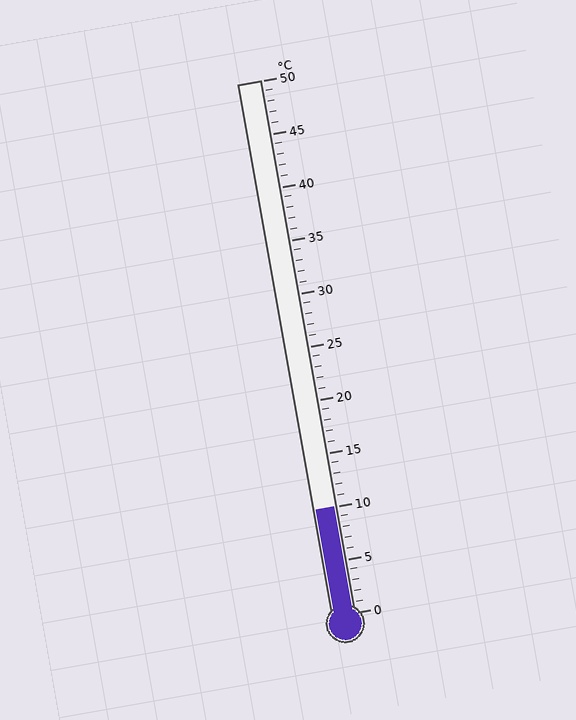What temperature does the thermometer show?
The thermometer shows approximately 10°C.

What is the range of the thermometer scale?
The thermometer scale ranges from 0°C to 50°C.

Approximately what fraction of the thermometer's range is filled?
The thermometer is filled to approximately 20% of its range.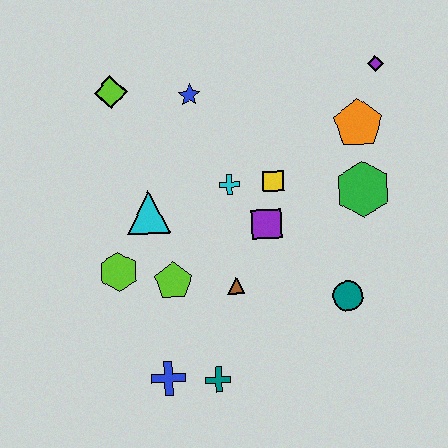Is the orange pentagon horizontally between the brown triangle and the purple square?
No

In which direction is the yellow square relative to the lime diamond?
The yellow square is to the right of the lime diamond.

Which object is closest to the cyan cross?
The yellow square is closest to the cyan cross.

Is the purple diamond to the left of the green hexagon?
No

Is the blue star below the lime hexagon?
No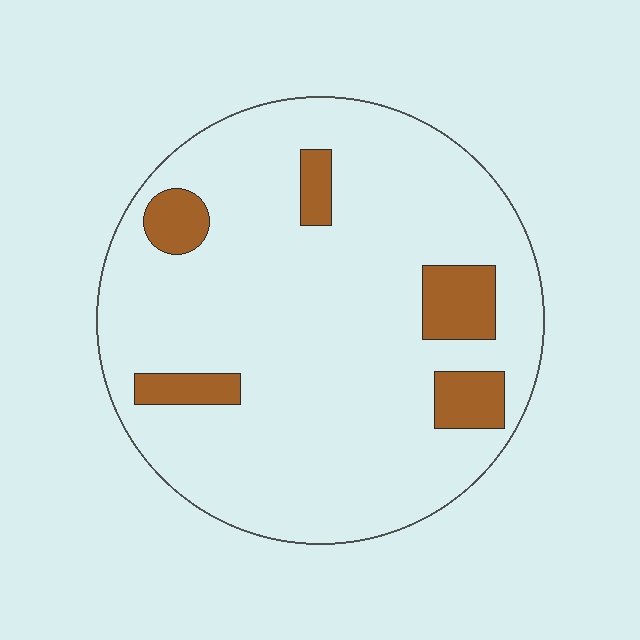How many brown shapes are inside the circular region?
5.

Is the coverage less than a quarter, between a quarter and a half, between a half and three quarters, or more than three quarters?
Less than a quarter.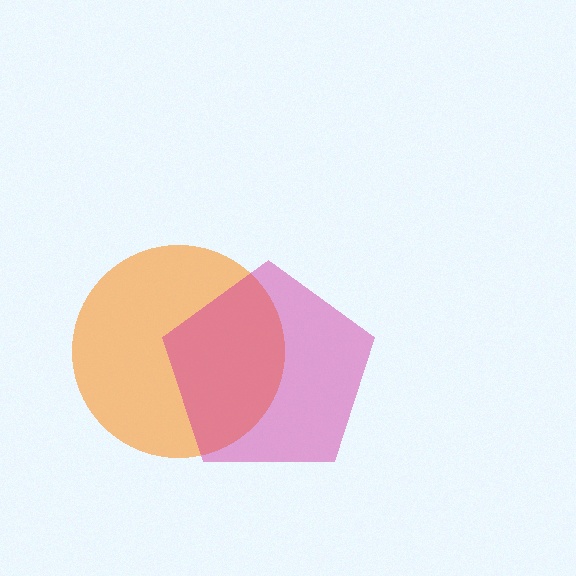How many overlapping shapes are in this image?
There are 2 overlapping shapes in the image.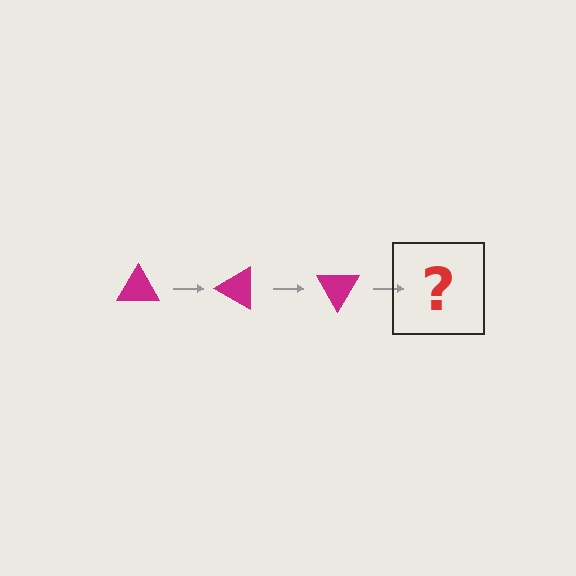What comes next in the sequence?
The next element should be a magenta triangle rotated 90 degrees.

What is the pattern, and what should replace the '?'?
The pattern is that the triangle rotates 30 degrees each step. The '?' should be a magenta triangle rotated 90 degrees.